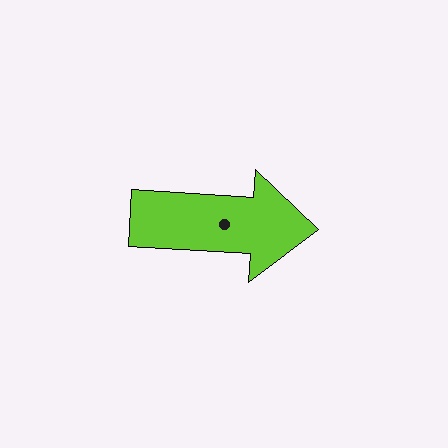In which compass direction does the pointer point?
East.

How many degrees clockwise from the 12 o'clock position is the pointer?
Approximately 94 degrees.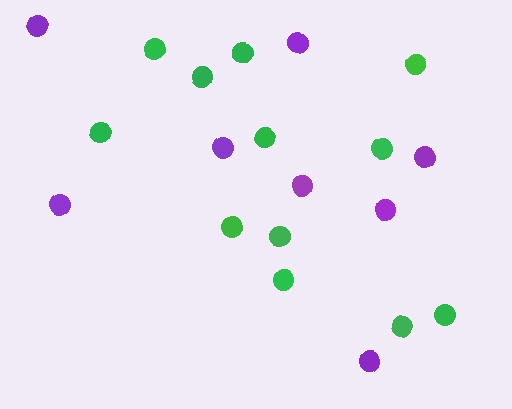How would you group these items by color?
There are 2 groups: one group of purple circles (8) and one group of green circles (12).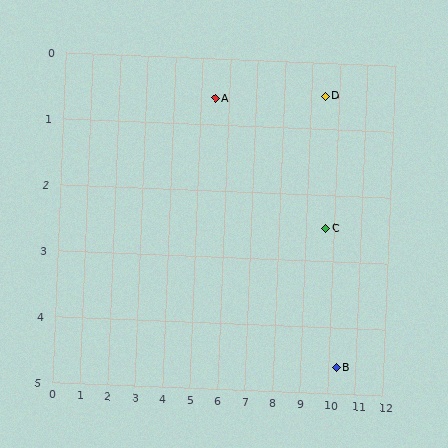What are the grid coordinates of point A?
Point A is at approximately (5.5, 0.6).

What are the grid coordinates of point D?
Point D is at approximately (9.5, 0.5).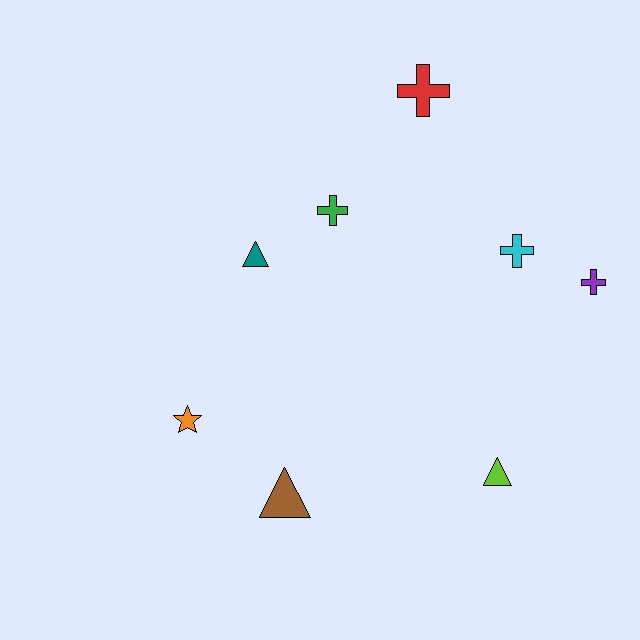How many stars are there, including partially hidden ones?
There is 1 star.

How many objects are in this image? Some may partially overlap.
There are 8 objects.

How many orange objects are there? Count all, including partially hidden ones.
There is 1 orange object.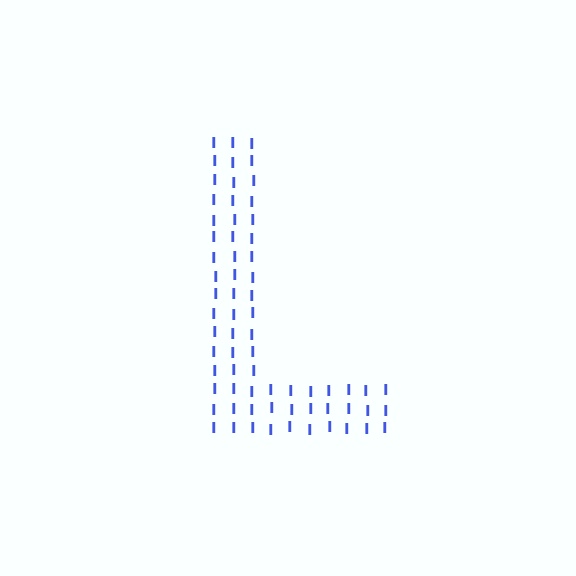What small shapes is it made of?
It is made of small letter I's.